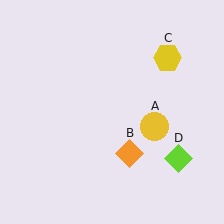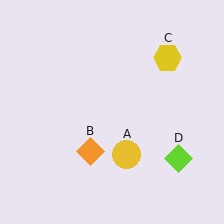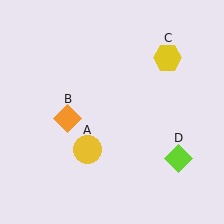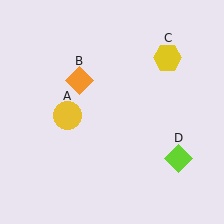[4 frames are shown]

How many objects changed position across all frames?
2 objects changed position: yellow circle (object A), orange diamond (object B).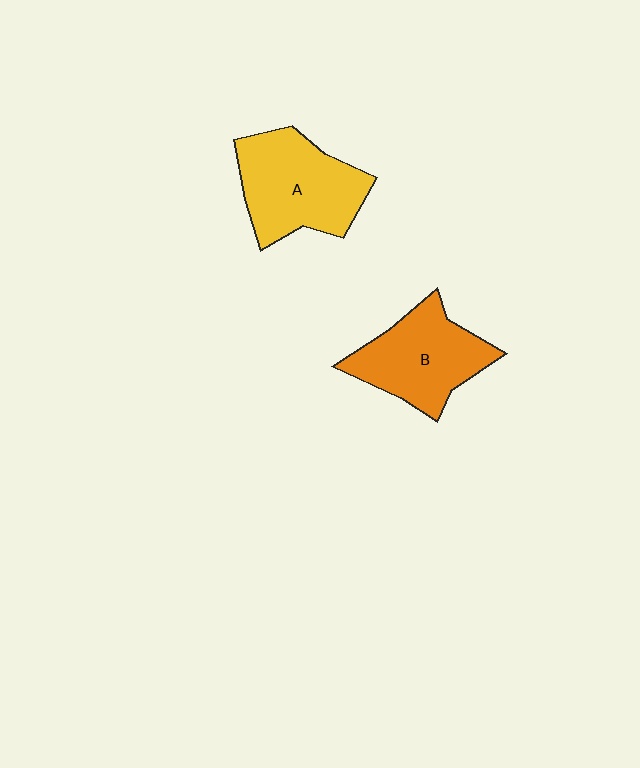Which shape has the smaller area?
Shape B (orange).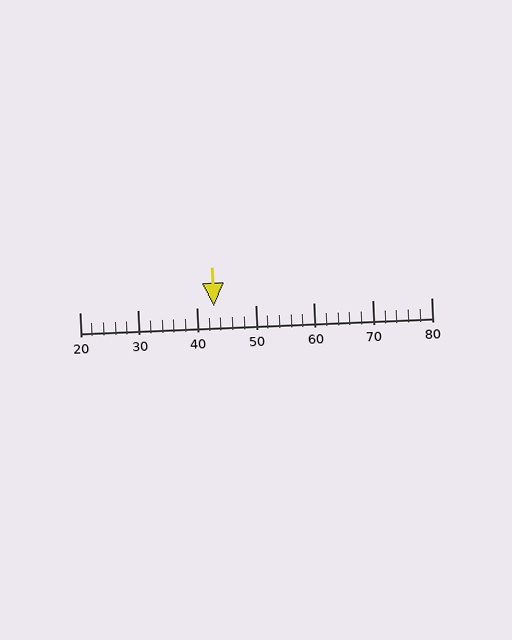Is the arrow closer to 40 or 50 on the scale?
The arrow is closer to 40.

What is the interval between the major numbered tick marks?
The major tick marks are spaced 10 units apart.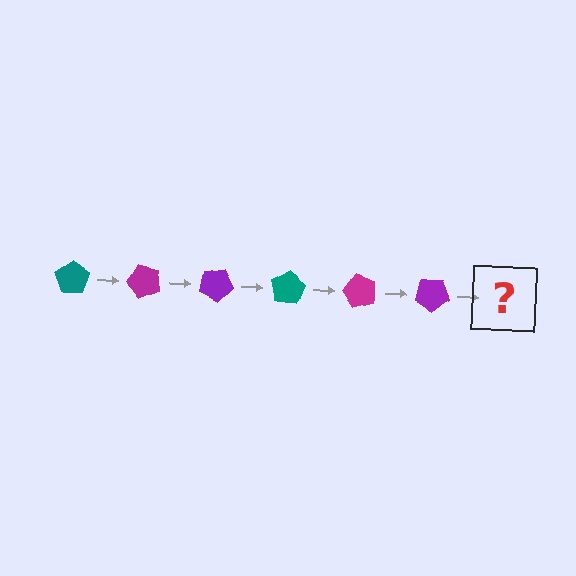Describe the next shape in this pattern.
It should be a teal pentagon, rotated 300 degrees from the start.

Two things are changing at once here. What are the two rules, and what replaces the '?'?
The two rules are that it rotates 50 degrees each step and the color cycles through teal, magenta, and purple. The '?' should be a teal pentagon, rotated 300 degrees from the start.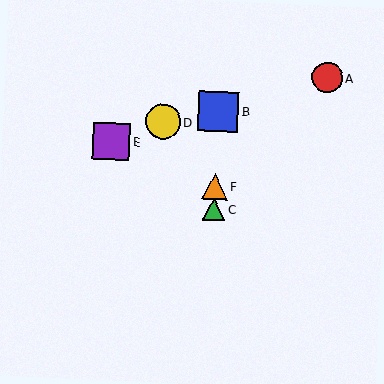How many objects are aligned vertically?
3 objects (B, C, F) are aligned vertically.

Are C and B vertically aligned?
Yes, both are at x≈214.